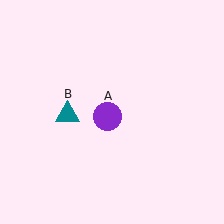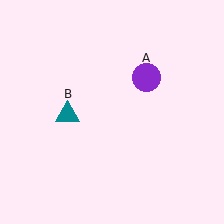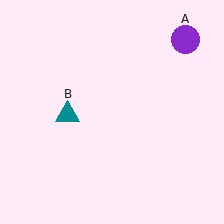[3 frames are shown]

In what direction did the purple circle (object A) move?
The purple circle (object A) moved up and to the right.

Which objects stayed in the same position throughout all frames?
Teal triangle (object B) remained stationary.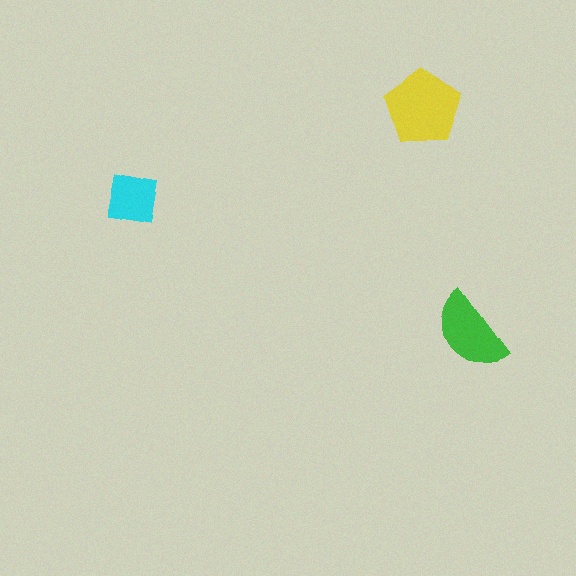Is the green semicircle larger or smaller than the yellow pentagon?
Smaller.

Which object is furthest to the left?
The cyan square is leftmost.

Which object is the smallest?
The cyan square.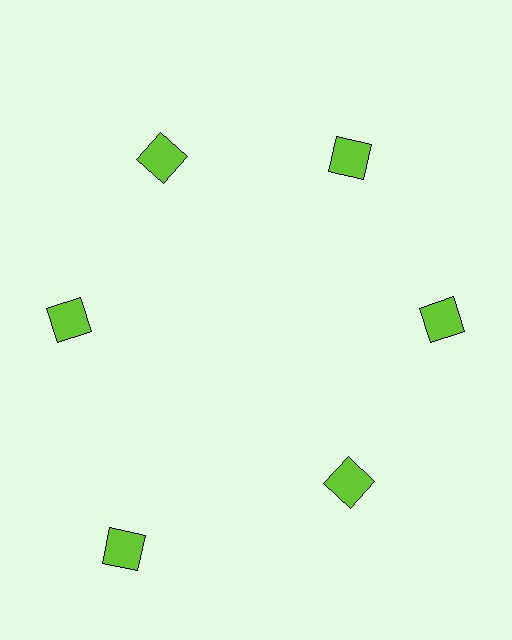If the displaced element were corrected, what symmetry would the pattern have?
It would have 6-fold rotational symmetry — the pattern would map onto itself every 60 degrees.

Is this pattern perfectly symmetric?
No. The 6 lime squares are arranged in a ring, but one element near the 7 o'clock position is pushed outward from the center, breaking the 6-fold rotational symmetry.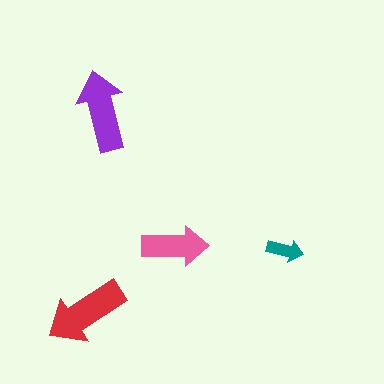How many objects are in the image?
There are 4 objects in the image.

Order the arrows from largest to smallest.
the red one, the purple one, the pink one, the teal one.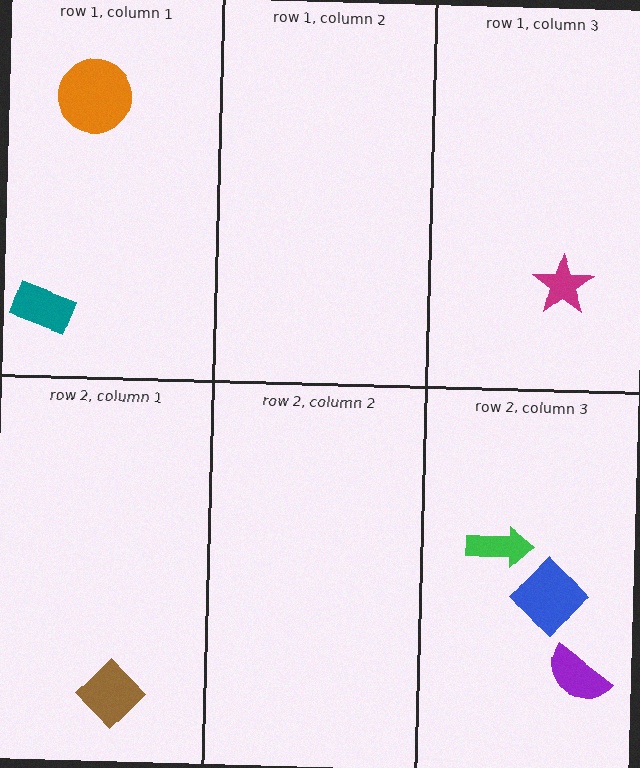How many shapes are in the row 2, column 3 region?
3.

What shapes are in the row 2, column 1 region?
The brown diamond.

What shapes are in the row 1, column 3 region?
The magenta star.